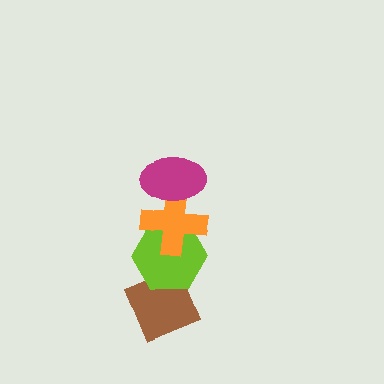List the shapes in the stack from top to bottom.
From top to bottom: the magenta ellipse, the orange cross, the lime hexagon, the brown diamond.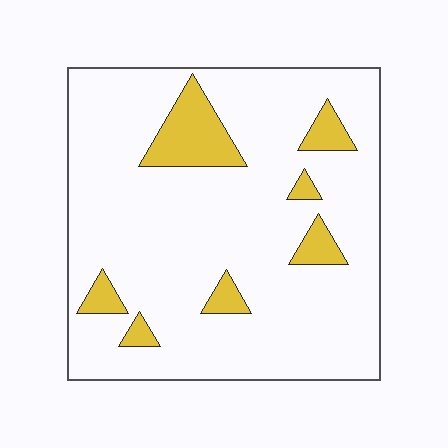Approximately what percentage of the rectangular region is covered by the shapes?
Approximately 10%.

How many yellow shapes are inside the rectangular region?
7.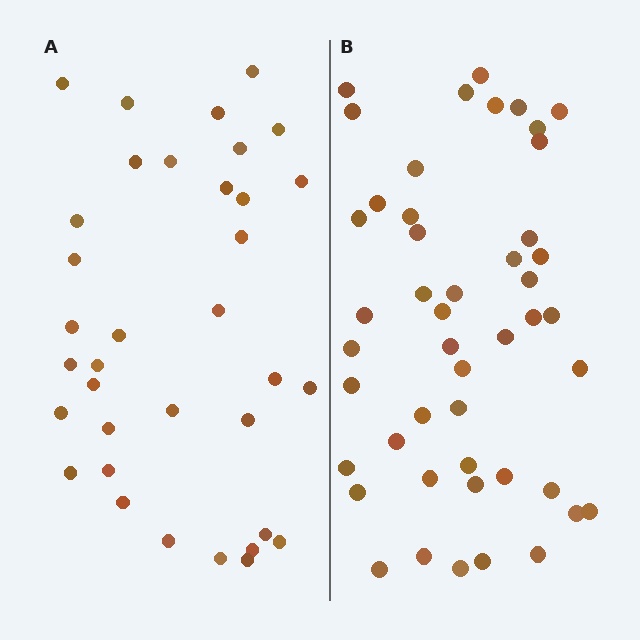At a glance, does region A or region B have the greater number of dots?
Region B (the right region) has more dots.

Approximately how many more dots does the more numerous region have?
Region B has roughly 12 or so more dots than region A.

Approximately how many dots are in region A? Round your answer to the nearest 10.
About 40 dots. (The exact count is 35, which rounds to 40.)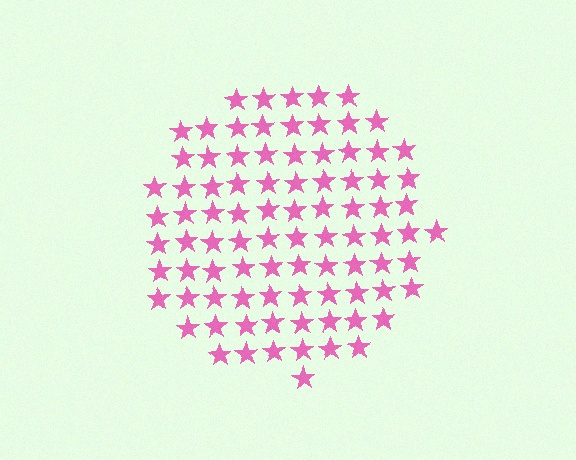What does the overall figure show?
The overall figure shows a circle.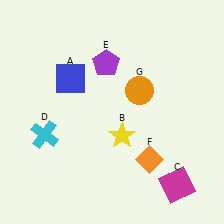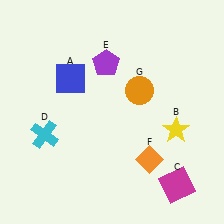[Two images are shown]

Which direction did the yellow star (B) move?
The yellow star (B) moved right.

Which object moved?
The yellow star (B) moved right.